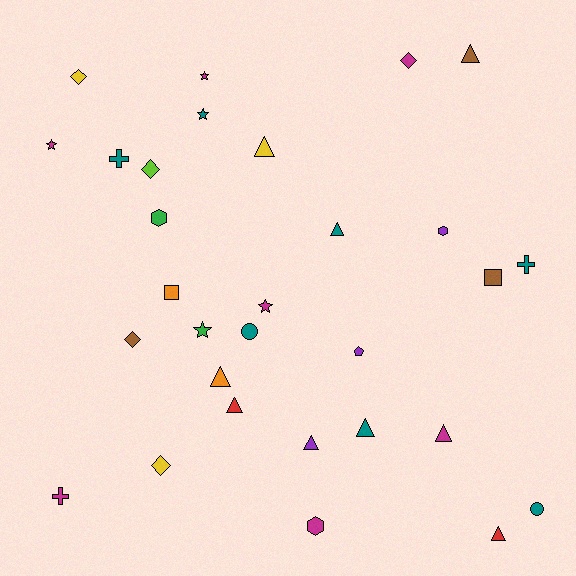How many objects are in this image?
There are 30 objects.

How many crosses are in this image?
There are 3 crosses.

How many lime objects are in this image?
There is 1 lime object.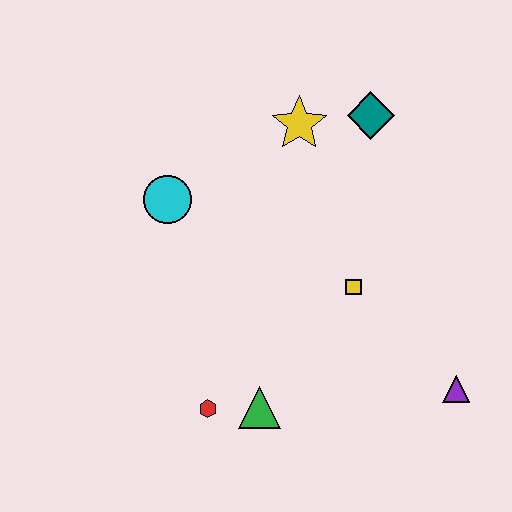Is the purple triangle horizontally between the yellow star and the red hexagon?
No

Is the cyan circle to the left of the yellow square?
Yes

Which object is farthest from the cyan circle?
The purple triangle is farthest from the cyan circle.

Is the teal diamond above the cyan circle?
Yes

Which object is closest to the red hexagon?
The green triangle is closest to the red hexagon.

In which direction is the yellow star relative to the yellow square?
The yellow star is above the yellow square.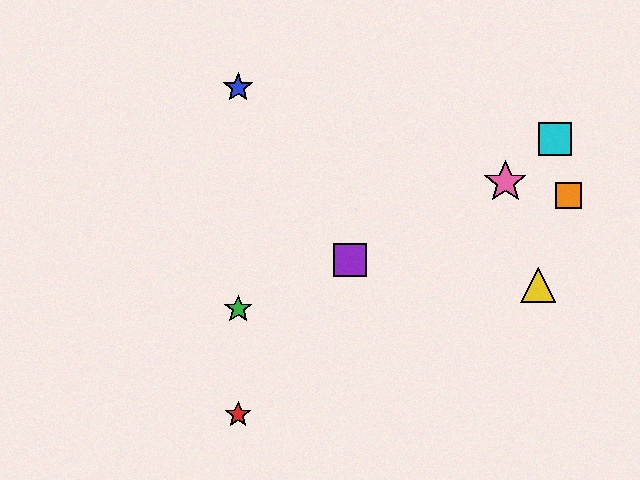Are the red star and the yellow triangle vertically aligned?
No, the red star is at x≈238 and the yellow triangle is at x≈538.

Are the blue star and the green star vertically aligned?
Yes, both are at x≈238.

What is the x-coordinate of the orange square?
The orange square is at x≈569.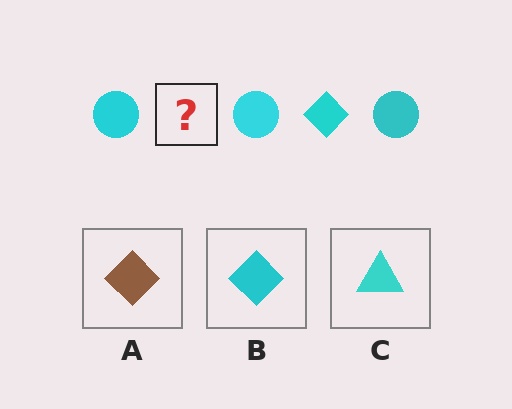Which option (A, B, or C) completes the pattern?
B.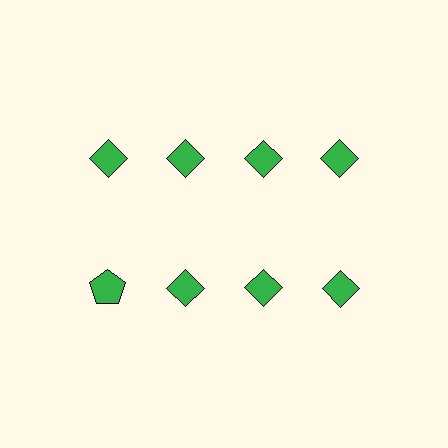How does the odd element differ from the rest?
It has a different shape: pentagon instead of diamond.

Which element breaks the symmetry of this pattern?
The green pentagon in the second row, leftmost column breaks the symmetry. All other shapes are green diamonds.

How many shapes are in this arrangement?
There are 8 shapes arranged in a grid pattern.